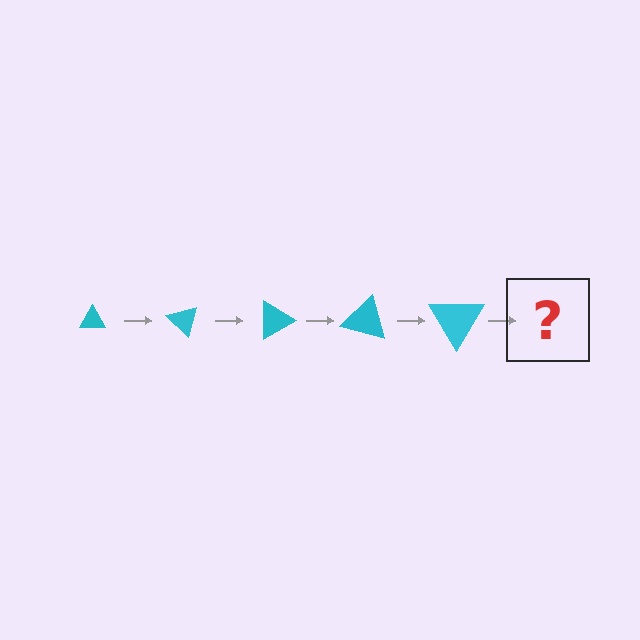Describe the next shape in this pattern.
It should be a triangle, larger than the previous one and rotated 225 degrees from the start.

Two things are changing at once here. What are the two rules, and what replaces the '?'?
The two rules are that the triangle grows larger each step and it rotates 45 degrees each step. The '?' should be a triangle, larger than the previous one and rotated 225 degrees from the start.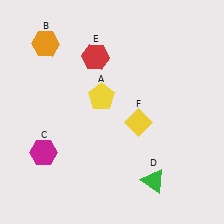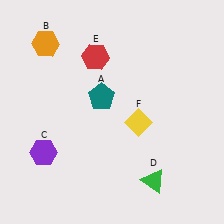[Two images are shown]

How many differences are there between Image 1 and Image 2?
There are 2 differences between the two images.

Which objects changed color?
A changed from yellow to teal. C changed from magenta to purple.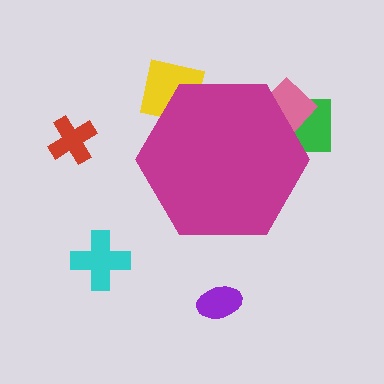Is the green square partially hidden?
Yes, the green square is partially hidden behind the magenta hexagon.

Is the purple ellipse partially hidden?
No, the purple ellipse is fully visible.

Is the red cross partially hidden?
No, the red cross is fully visible.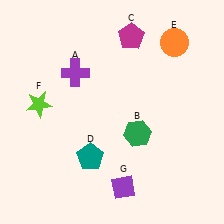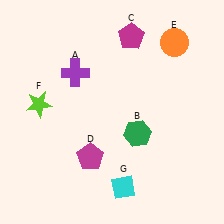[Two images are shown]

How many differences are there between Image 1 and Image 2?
There are 2 differences between the two images.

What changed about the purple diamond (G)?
In Image 1, G is purple. In Image 2, it changed to cyan.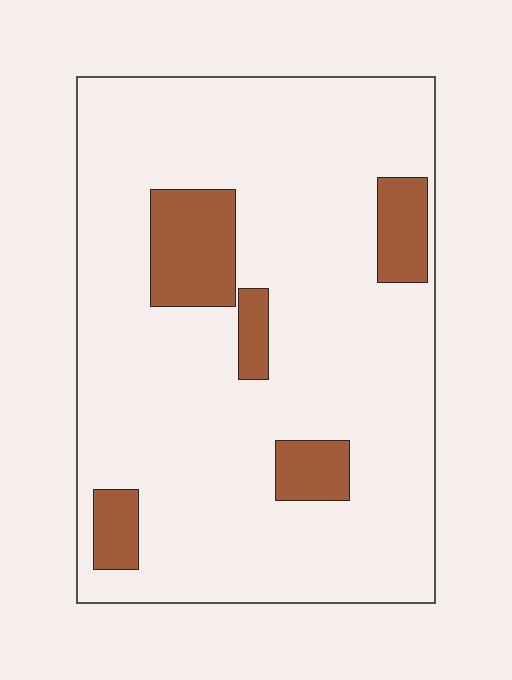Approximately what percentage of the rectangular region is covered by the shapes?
Approximately 15%.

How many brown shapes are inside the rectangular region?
5.